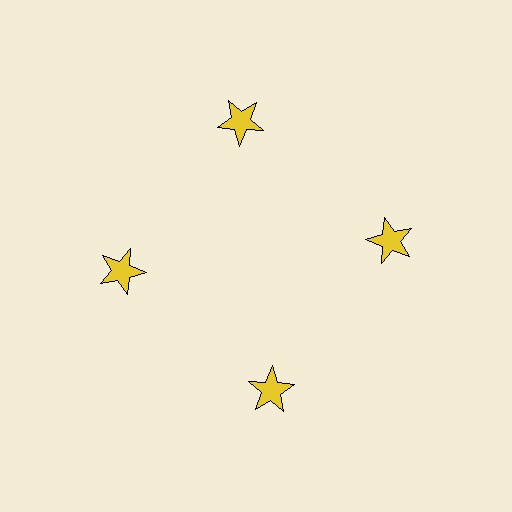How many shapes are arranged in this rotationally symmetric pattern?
There are 4 shapes, arranged in 4 groups of 1.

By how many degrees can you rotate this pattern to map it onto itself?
The pattern maps onto itself every 90 degrees of rotation.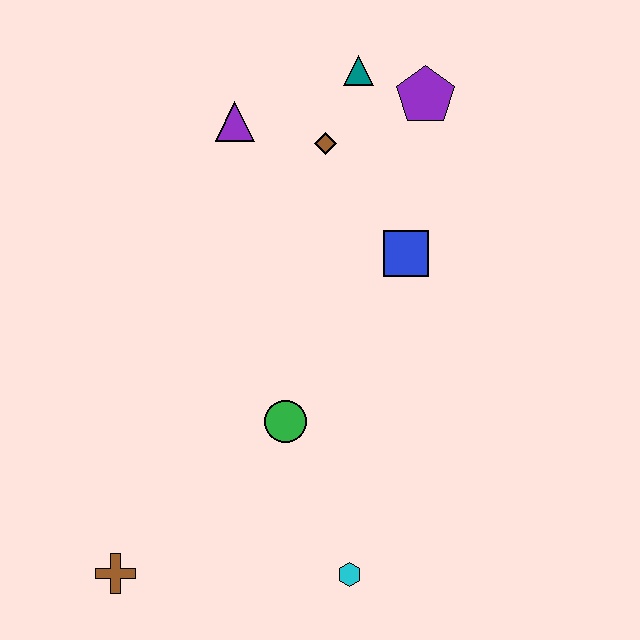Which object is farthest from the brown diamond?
The brown cross is farthest from the brown diamond.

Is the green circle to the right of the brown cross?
Yes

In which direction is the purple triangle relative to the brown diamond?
The purple triangle is to the left of the brown diamond.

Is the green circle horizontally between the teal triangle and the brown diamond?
No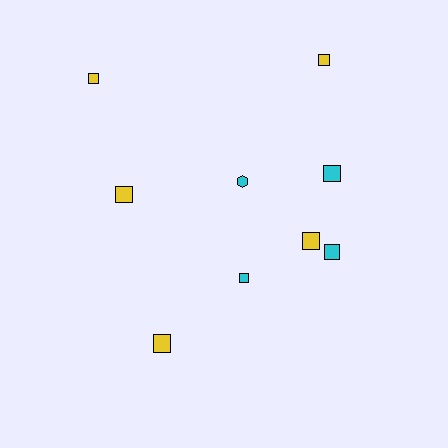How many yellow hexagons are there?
There are no yellow hexagons.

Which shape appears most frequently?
Square, with 8 objects.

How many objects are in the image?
There are 9 objects.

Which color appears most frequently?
Yellow, with 5 objects.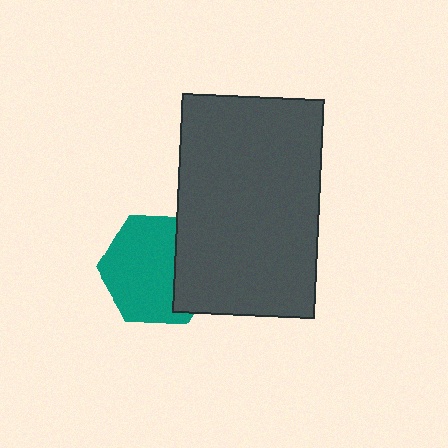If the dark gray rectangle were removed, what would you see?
You would see the complete teal hexagon.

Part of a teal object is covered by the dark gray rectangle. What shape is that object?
It is a hexagon.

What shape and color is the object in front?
The object in front is a dark gray rectangle.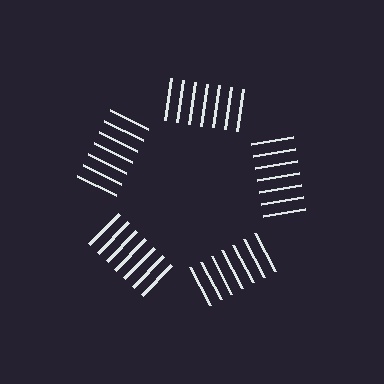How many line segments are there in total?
35 — 7 along each of the 5 edges.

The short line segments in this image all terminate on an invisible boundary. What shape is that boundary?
An illusory pentagon — the line segments terminate on its edges but no continuous stroke is drawn.